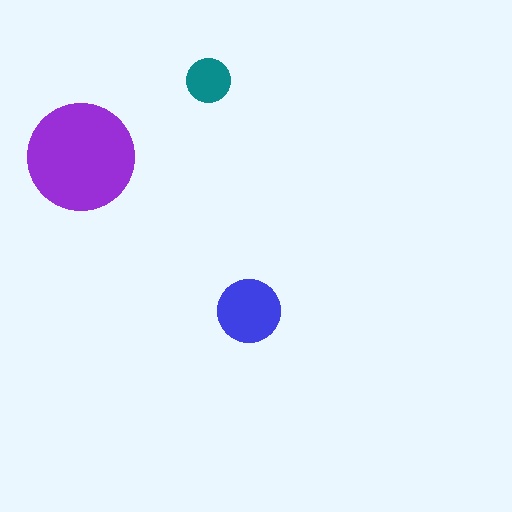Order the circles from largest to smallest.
the purple one, the blue one, the teal one.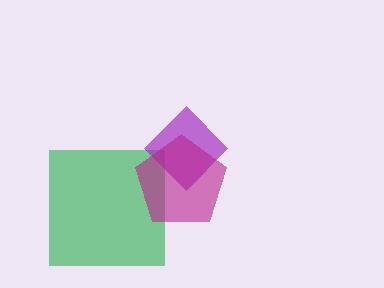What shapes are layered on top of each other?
The layered shapes are: a green square, a purple diamond, a magenta pentagon.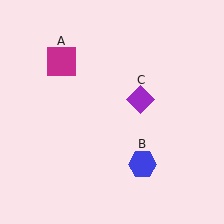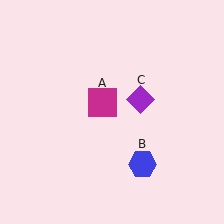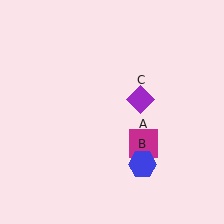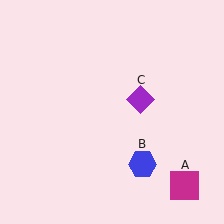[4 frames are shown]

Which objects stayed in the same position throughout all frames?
Blue hexagon (object B) and purple diamond (object C) remained stationary.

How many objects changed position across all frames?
1 object changed position: magenta square (object A).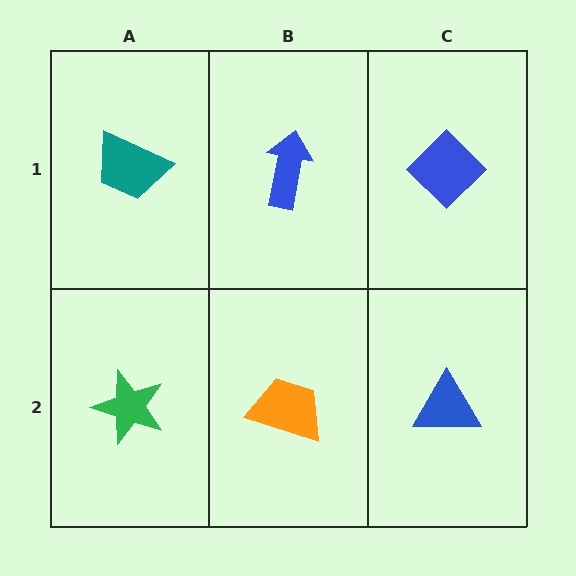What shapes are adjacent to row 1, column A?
A green star (row 2, column A), a blue arrow (row 1, column B).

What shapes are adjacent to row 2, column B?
A blue arrow (row 1, column B), a green star (row 2, column A), a blue triangle (row 2, column C).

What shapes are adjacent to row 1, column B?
An orange trapezoid (row 2, column B), a teal trapezoid (row 1, column A), a blue diamond (row 1, column C).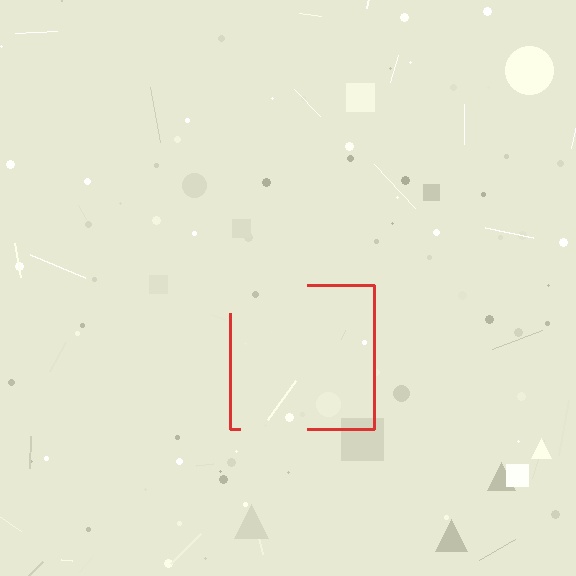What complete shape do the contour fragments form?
The contour fragments form a square.